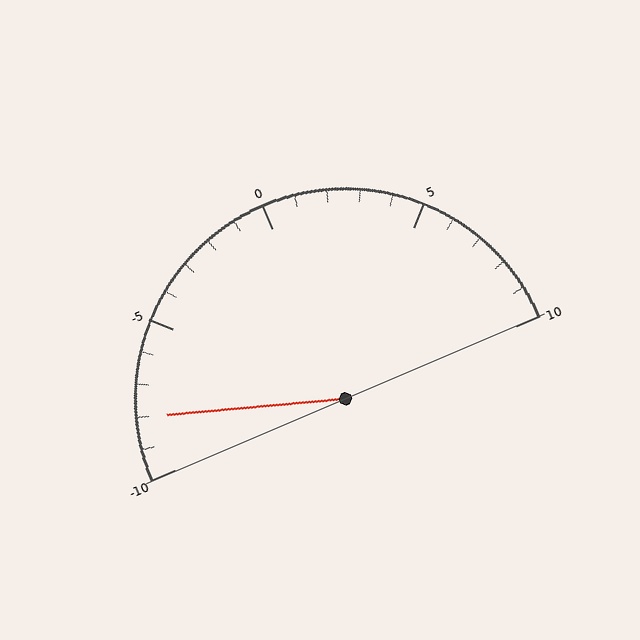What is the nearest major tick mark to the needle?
The nearest major tick mark is -10.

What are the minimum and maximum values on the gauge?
The gauge ranges from -10 to 10.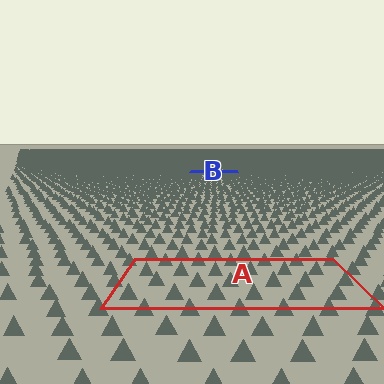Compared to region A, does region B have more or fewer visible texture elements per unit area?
Region B has more texture elements per unit area — they are packed more densely because it is farther away.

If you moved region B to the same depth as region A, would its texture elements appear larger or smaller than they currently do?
They would appear larger. At a closer depth, the same texture elements are projected at a bigger on-screen size.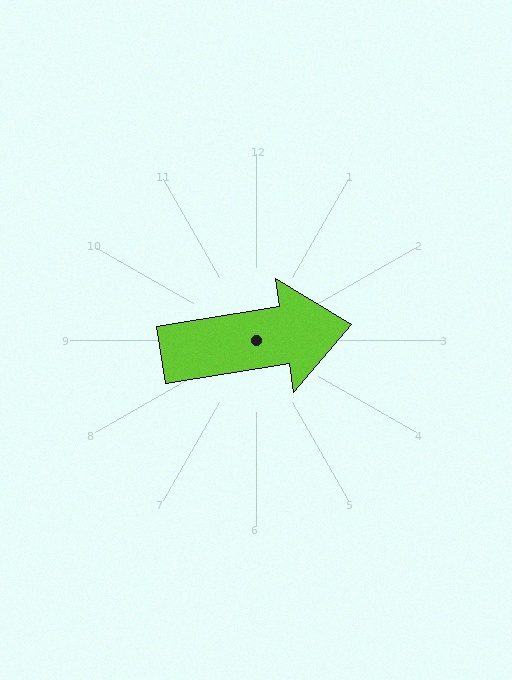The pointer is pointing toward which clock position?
Roughly 3 o'clock.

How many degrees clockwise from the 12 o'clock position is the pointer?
Approximately 81 degrees.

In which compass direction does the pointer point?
East.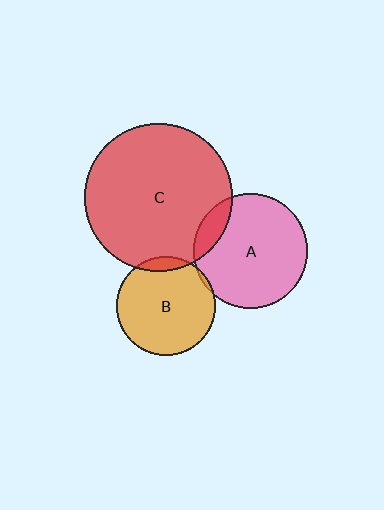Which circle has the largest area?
Circle C (red).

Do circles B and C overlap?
Yes.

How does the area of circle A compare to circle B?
Approximately 1.3 times.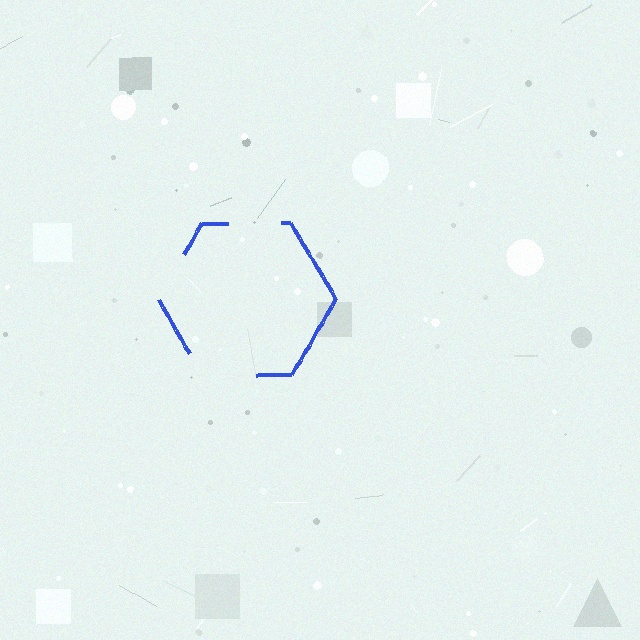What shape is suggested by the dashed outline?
The dashed outline suggests a hexagon.